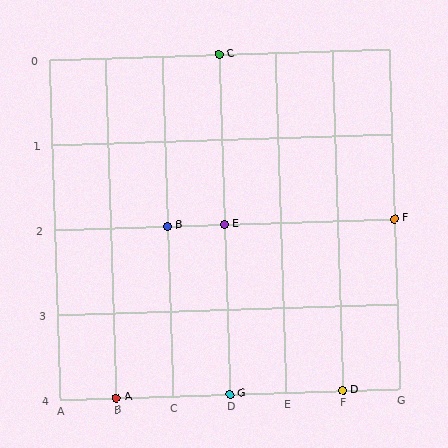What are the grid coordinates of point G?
Point G is at grid coordinates (D, 4).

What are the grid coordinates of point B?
Point B is at grid coordinates (C, 2).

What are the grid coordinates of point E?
Point E is at grid coordinates (D, 2).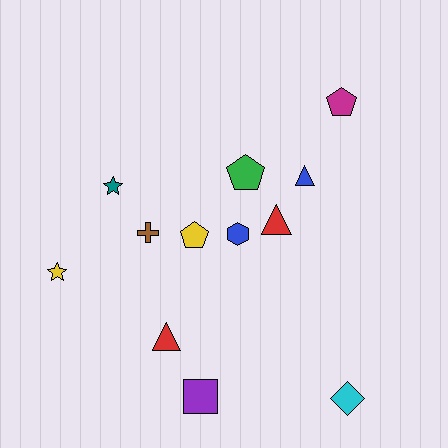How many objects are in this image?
There are 12 objects.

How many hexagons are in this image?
There is 1 hexagon.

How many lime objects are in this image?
There are no lime objects.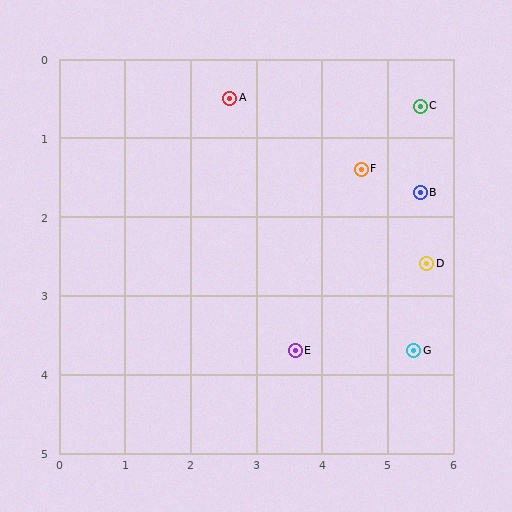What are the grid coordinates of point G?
Point G is at approximately (5.4, 3.7).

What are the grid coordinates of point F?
Point F is at approximately (4.6, 1.4).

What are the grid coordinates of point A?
Point A is at approximately (2.6, 0.5).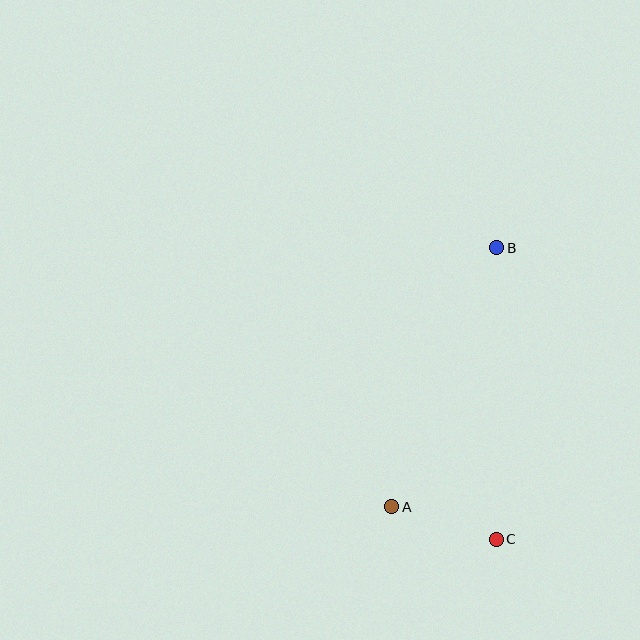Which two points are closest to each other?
Points A and C are closest to each other.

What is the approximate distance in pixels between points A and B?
The distance between A and B is approximately 279 pixels.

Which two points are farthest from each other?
Points B and C are farthest from each other.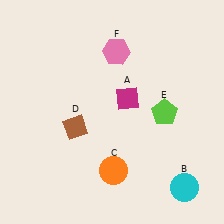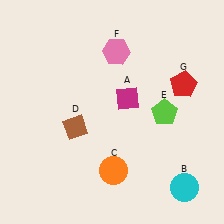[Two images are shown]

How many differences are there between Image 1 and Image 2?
There is 1 difference between the two images.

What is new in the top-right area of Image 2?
A red pentagon (G) was added in the top-right area of Image 2.